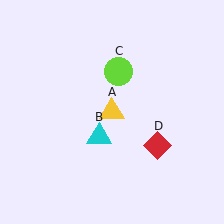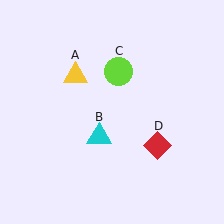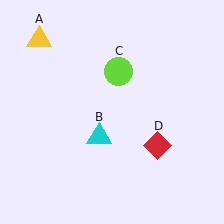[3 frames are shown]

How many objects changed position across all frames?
1 object changed position: yellow triangle (object A).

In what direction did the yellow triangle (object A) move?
The yellow triangle (object A) moved up and to the left.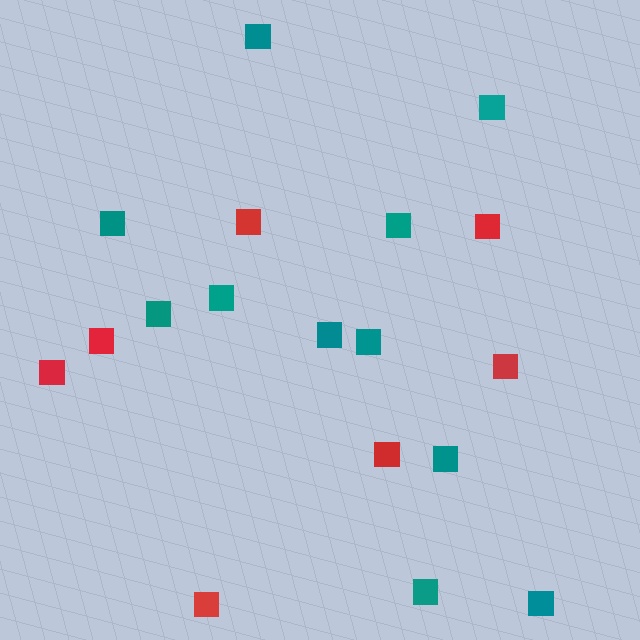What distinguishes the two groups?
There are 2 groups: one group of red squares (7) and one group of teal squares (11).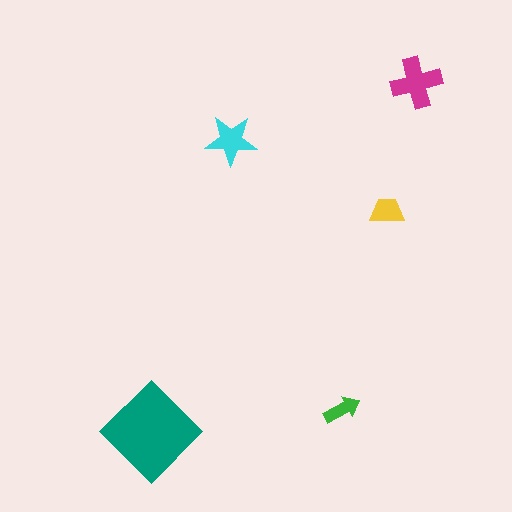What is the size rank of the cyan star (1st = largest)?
3rd.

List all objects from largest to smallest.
The teal diamond, the magenta cross, the cyan star, the yellow trapezoid, the green arrow.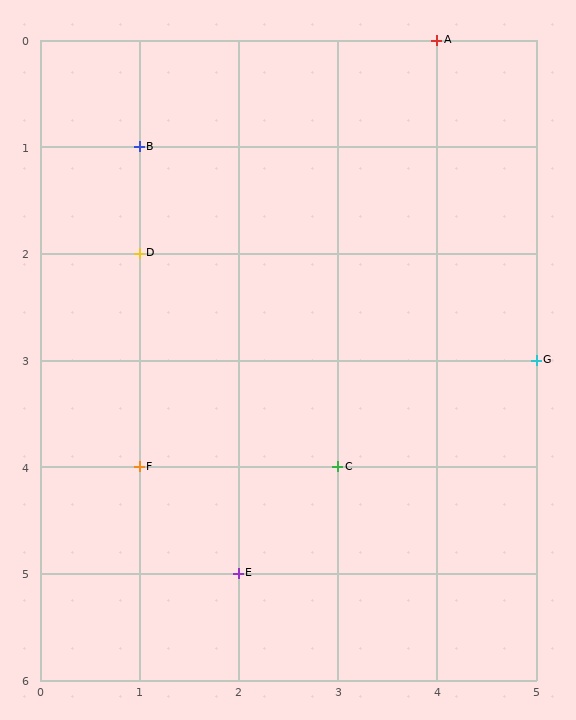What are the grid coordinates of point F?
Point F is at grid coordinates (1, 4).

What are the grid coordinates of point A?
Point A is at grid coordinates (4, 0).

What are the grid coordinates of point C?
Point C is at grid coordinates (3, 4).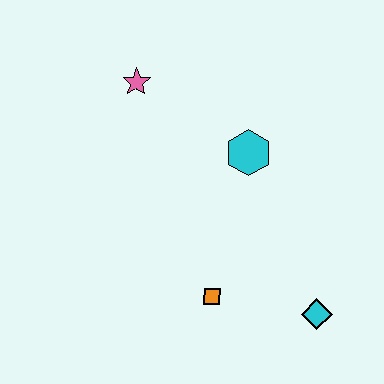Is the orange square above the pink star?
No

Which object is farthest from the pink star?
The cyan diamond is farthest from the pink star.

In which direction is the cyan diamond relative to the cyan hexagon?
The cyan diamond is below the cyan hexagon.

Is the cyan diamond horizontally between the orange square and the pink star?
No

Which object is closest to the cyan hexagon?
The pink star is closest to the cyan hexagon.